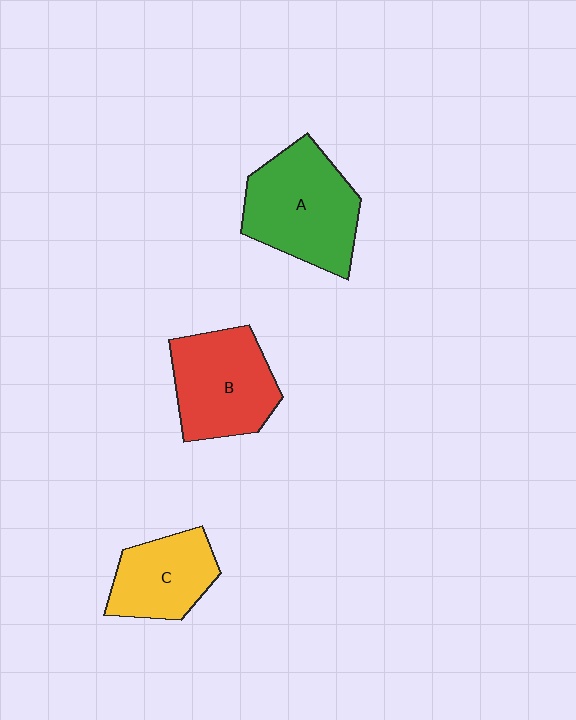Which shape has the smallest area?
Shape C (yellow).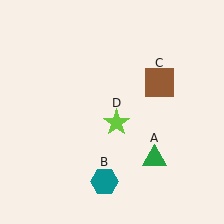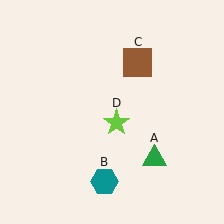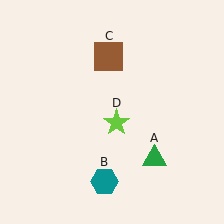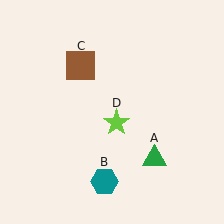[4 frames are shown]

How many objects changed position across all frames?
1 object changed position: brown square (object C).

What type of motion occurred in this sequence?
The brown square (object C) rotated counterclockwise around the center of the scene.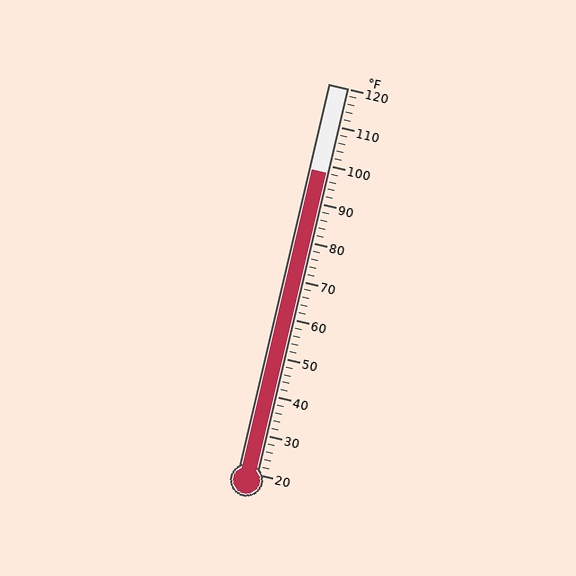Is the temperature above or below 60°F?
The temperature is above 60°F.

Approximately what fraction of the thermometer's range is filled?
The thermometer is filled to approximately 80% of its range.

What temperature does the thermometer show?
The thermometer shows approximately 98°F.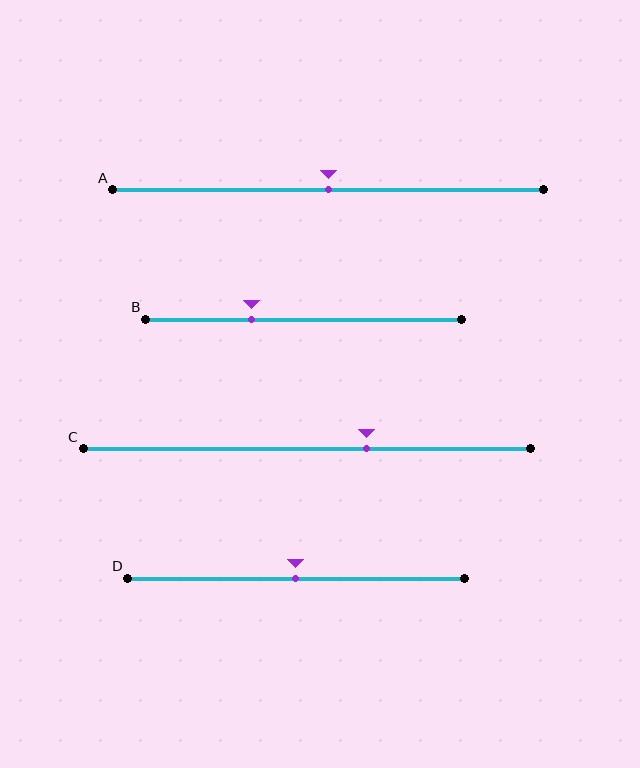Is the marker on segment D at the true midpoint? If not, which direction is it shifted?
Yes, the marker on segment D is at the true midpoint.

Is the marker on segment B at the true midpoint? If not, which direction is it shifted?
No, the marker on segment B is shifted to the left by about 16% of the segment length.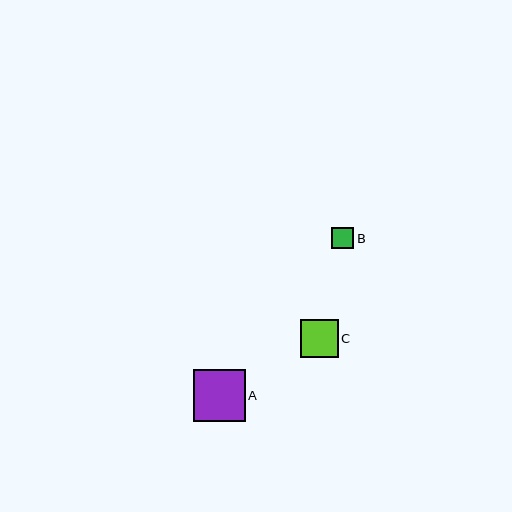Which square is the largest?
Square A is the largest with a size of approximately 52 pixels.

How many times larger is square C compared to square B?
Square C is approximately 1.7 times the size of square B.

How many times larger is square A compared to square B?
Square A is approximately 2.4 times the size of square B.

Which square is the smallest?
Square B is the smallest with a size of approximately 22 pixels.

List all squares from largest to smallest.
From largest to smallest: A, C, B.